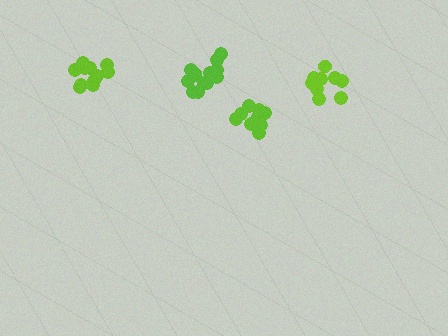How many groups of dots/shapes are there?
There are 4 groups.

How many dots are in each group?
Group 1: 10 dots, Group 2: 11 dots, Group 3: 9 dots, Group 4: 13 dots (43 total).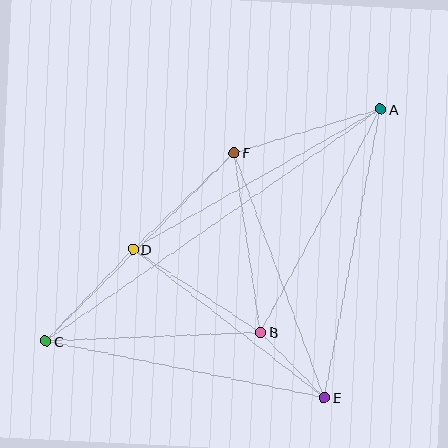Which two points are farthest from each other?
Points A and C are farthest from each other.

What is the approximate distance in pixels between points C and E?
The distance between C and E is approximately 284 pixels.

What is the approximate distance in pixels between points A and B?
The distance between A and B is approximately 253 pixels.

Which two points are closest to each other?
Points B and E are closest to each other.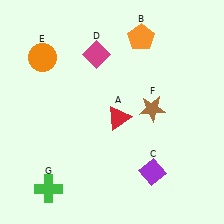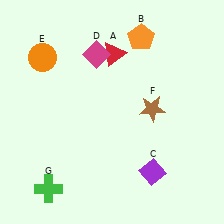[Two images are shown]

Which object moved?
The red triangle (A) moved up.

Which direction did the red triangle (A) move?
The red triangle (A) moved up.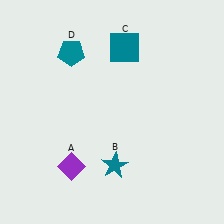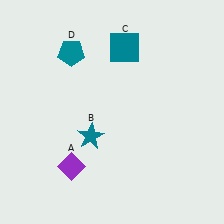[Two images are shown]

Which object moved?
The teal star (B) moved up.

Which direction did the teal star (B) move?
The teal star (B) moved up.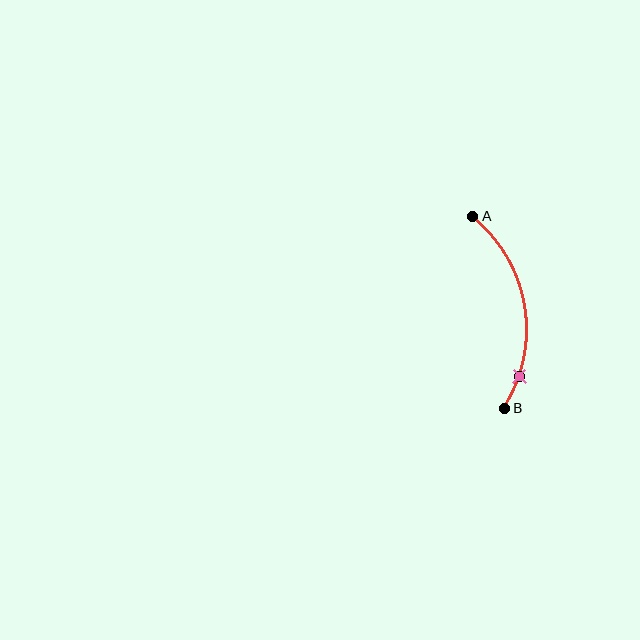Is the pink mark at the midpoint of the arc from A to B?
No. The pink mark lies on the arc but is closer to endpoint B. The arc midpoint would be at the point on the curve equidistant along the arc from both A and B.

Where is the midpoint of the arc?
The arc midpoint is the point on the curve farthest from the straight line joining A and B. It sits to the right of that line.